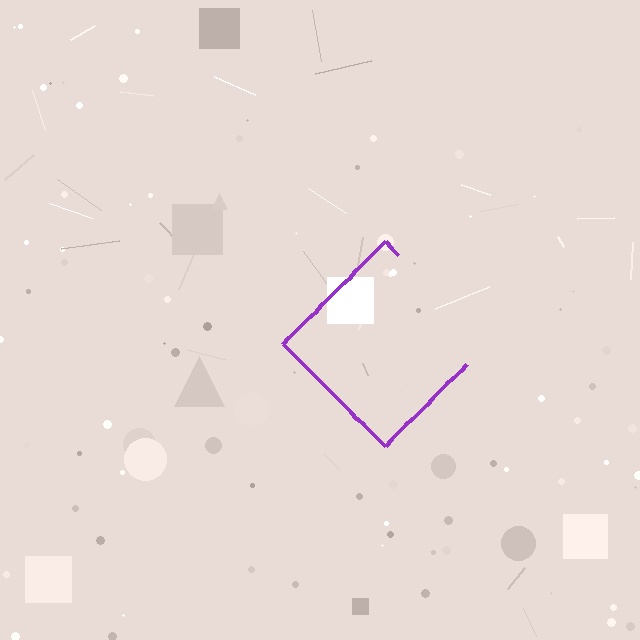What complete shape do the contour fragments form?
The contour fragments form a diamond.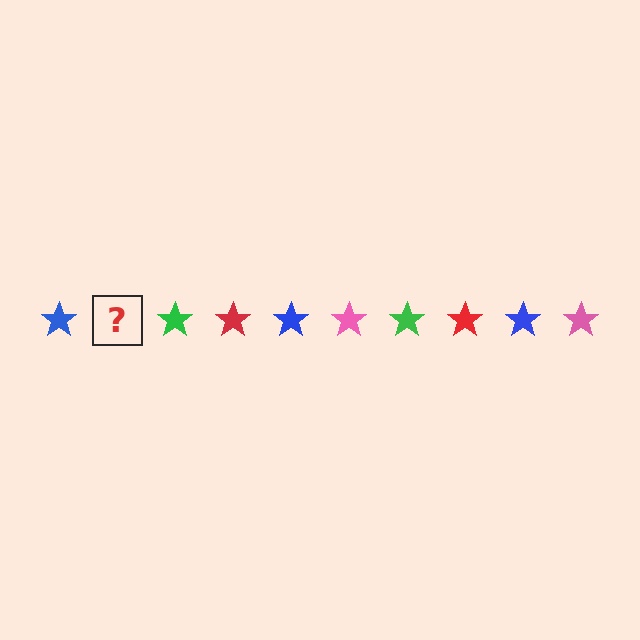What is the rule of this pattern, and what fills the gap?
The rule is that the pattern cycles through blue, pink, green, red stars. The gap should be filled with a pink star.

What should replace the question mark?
The question mark should be replaced with a pink star.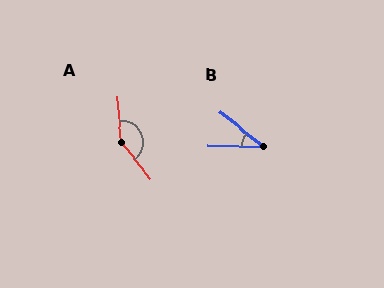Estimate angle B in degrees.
Approximately 38 degrees.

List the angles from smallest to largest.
B (38°), A (146°).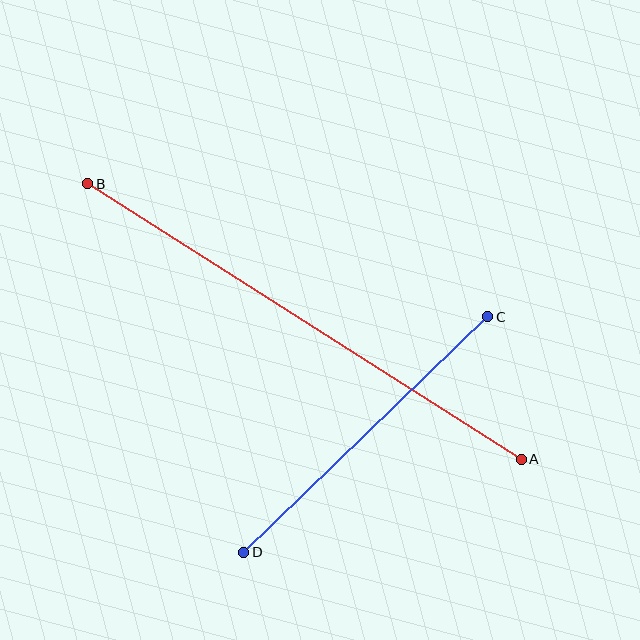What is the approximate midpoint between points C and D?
The midpoint is at approximately (366, 434) pixels.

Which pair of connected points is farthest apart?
Points A and B are farthest apart.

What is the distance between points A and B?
The distance is approximately 514 pixels.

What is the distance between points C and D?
The distance is approximately 339 pixels.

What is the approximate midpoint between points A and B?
The midpoint is at approximately (305, 322) pixels.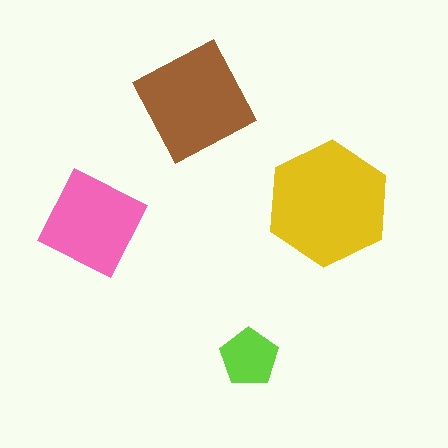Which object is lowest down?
The lime pentagon is bottommost.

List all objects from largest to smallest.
The yellow hexagon, the brown diamond, the pink square, the lime pentagon.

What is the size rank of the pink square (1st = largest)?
3rd.